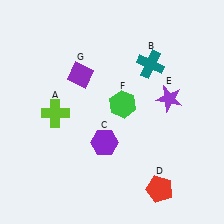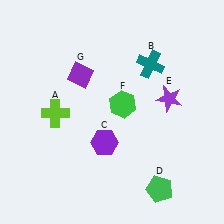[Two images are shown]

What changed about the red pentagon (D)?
In Image 1, D is red. In Image 2, it changed to green.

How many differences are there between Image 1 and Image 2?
There is 1 difference between the two images.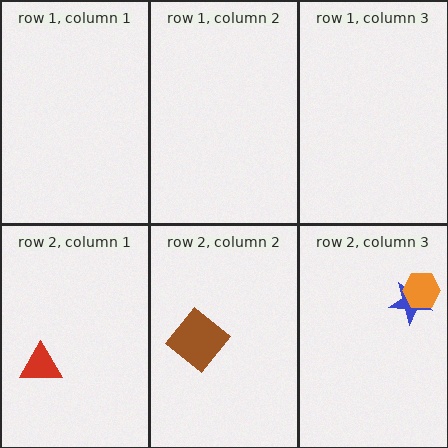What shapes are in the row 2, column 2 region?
The brown diamond.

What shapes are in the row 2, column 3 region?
The blue star, the orange hexagon.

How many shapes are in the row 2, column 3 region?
2.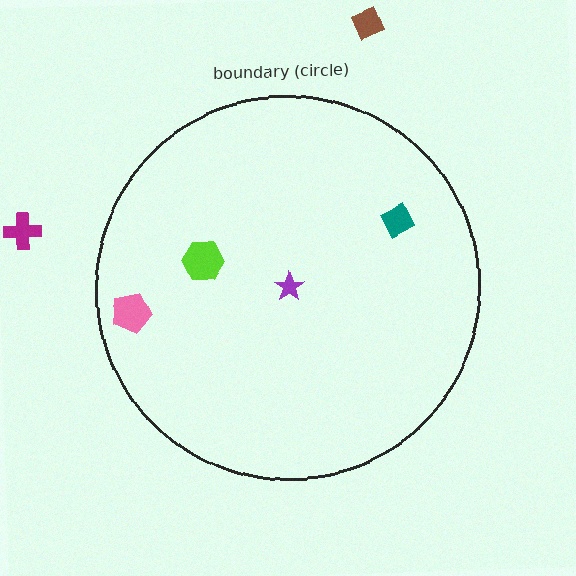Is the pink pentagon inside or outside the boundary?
Inside.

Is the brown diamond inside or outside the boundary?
Outside.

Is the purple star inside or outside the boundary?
Inside.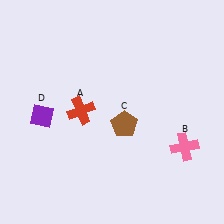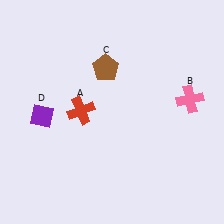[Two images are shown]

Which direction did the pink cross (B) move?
The pink cross (B) moved up.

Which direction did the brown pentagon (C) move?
The brown pentagon (C) moved up.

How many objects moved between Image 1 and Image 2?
2 objects moved between the two images.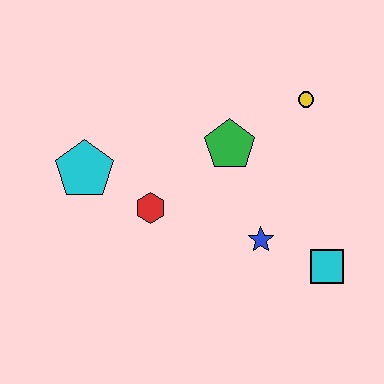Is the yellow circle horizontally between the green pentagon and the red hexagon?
No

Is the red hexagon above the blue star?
Yes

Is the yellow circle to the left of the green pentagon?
No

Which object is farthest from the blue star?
The cyan pentagon is farthest from the blue star.